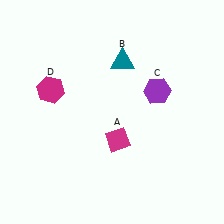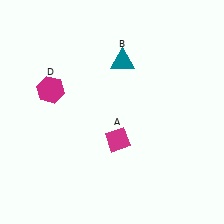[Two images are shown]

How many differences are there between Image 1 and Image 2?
There is 1 difference between the two images.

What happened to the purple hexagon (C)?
The purple hexagon (C) was removed in Image 2. It was in the top-right area of Image 1.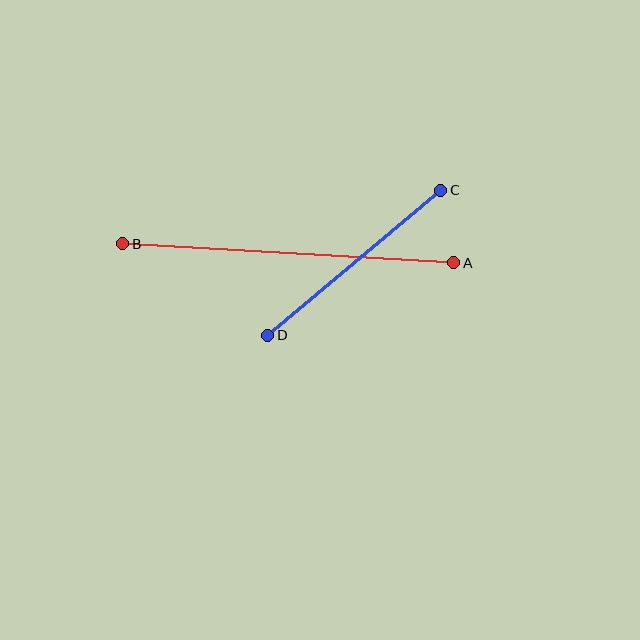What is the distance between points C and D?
The distance is approximately 226 pixels.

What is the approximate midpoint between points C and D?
The midpoint is at approximately (354, 263) pixels.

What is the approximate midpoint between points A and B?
The midpoint is at approximately (288, 253) pixels.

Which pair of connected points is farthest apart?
Points A and B are farthest apart.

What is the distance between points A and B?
The distance is approximately 332 pixels.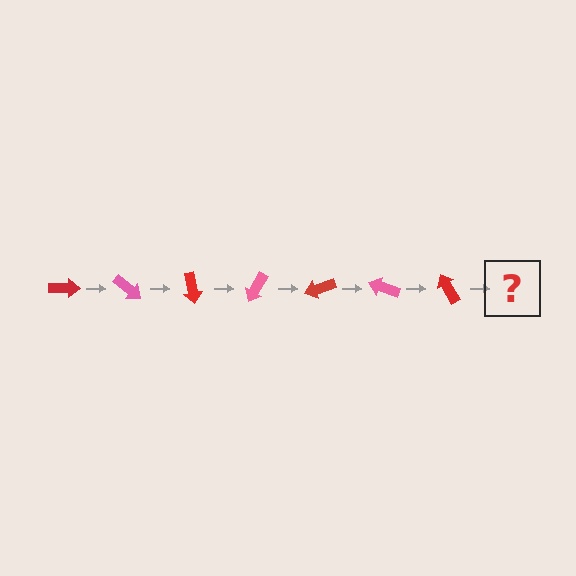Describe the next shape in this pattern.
It should be a pink arrow, rotated 280 degrees from the start.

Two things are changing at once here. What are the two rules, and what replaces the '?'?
The two rules are that it rotates 40 degrees each step and the color cycles through red and pink. The '?' should be a pink arrow, rotated 280 degrees from the start.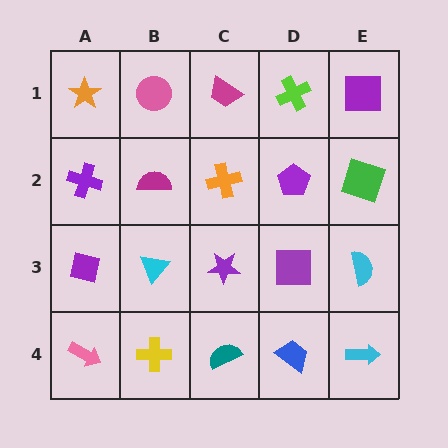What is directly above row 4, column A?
A purple square.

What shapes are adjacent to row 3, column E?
A green square (row 2, column E), a cyan arrow (row 4, column E), a purple square (row 3, column D).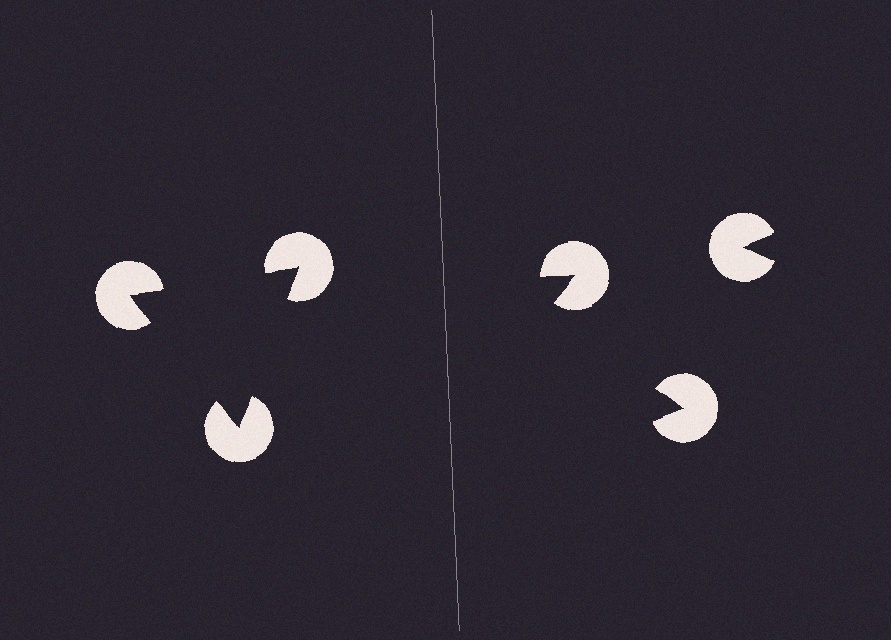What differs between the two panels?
The pac-man discs are positioned identically on both sides; only the wedge orientations differ. On the left they align to a triangle; on the right they are misaligned.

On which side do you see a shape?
An illusory triangle appears on the left side. On the right side the wedge cuts are rotated, so no coherent shape forms.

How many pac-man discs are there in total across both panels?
6 — 3 on each side.